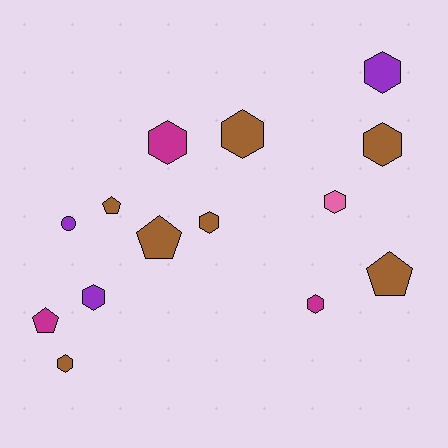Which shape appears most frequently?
Hexagon, with 9 objects.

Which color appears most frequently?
Brown, with 7 objects.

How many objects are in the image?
There are 14 objects.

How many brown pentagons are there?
There are 3 brown pentagons.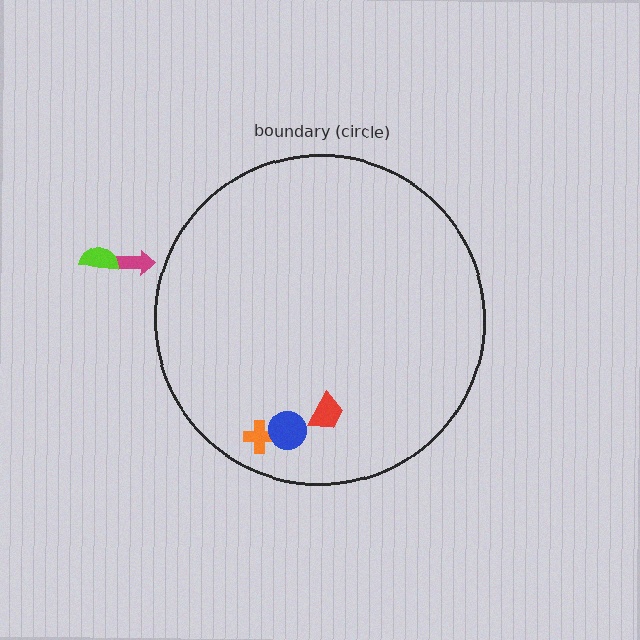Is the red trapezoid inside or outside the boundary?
Inside.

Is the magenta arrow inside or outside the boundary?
Outside.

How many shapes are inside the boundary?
3 inside, 2 outside.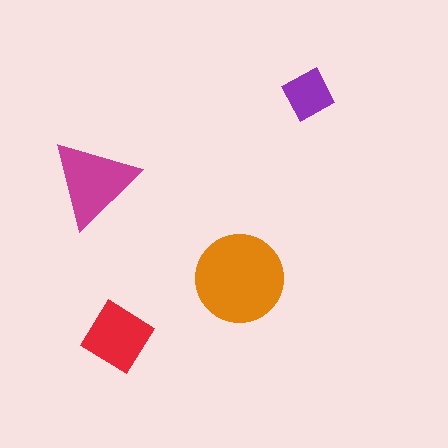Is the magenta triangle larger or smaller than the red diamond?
Larger.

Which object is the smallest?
The purple square.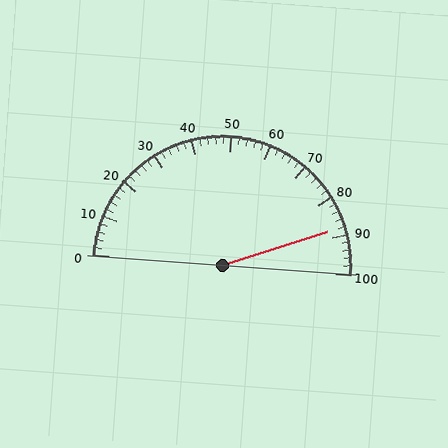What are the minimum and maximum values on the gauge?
The gauge ranges from 0 to 100.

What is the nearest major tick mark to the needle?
The nearest major tick mark is 90.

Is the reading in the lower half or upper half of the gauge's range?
The reading is in the upper half of the range (0 to 100).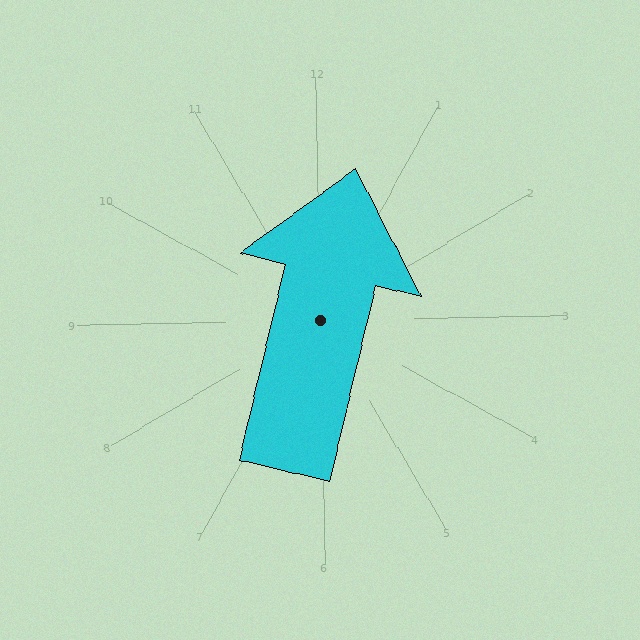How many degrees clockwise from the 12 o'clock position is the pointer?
Approximately 14 degrees.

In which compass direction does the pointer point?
North.